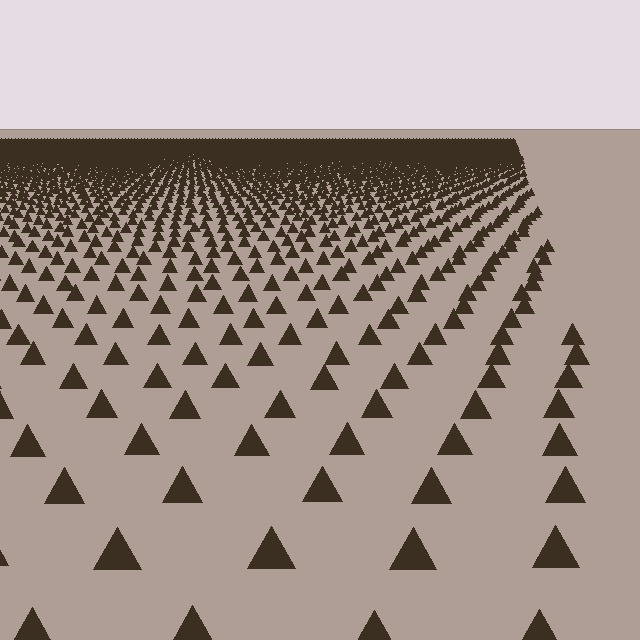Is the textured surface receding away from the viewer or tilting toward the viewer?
The surface is receding away from the viewer. Texture elements get smaller and denser toward the top.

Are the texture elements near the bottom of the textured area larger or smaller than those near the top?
Larger. Near the bottom, elements are closer to the viewer and appear at a bigger on-screen size.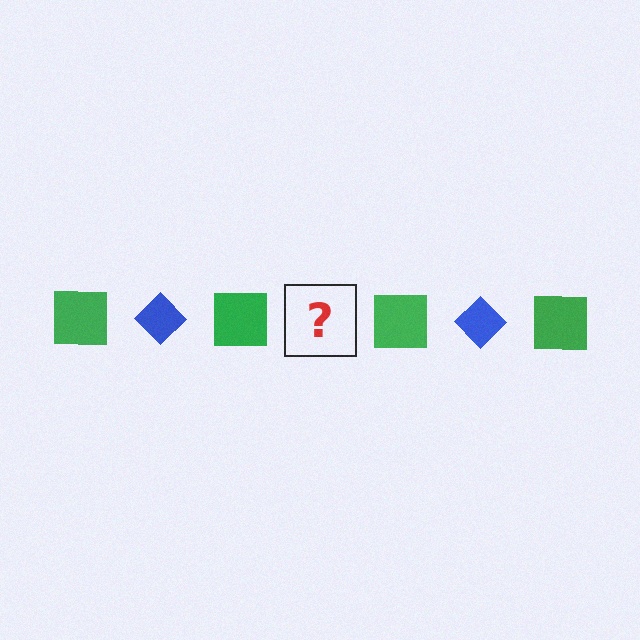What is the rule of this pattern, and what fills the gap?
The rule is that the pattern alternates between green square and blue diamond. The gap should be filled with a blue diamond.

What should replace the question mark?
The question mark should be replaced with a blue diamond.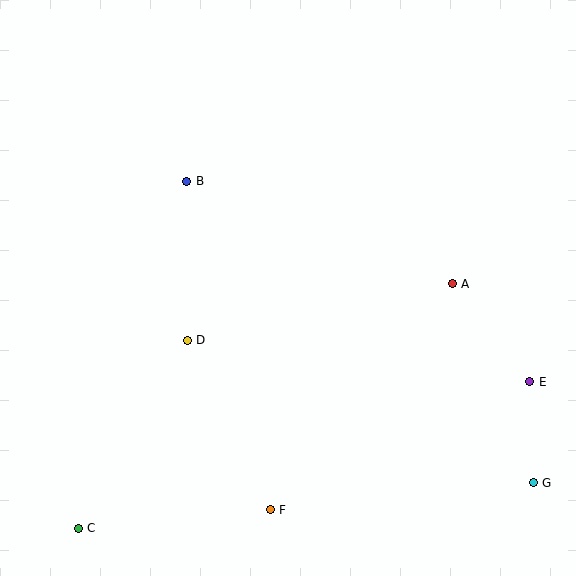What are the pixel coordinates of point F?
Point F is at (270, 510).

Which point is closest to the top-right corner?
Point A is closest to the top-right corner.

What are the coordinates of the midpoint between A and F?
The midpoint between A and F is at (361, 397).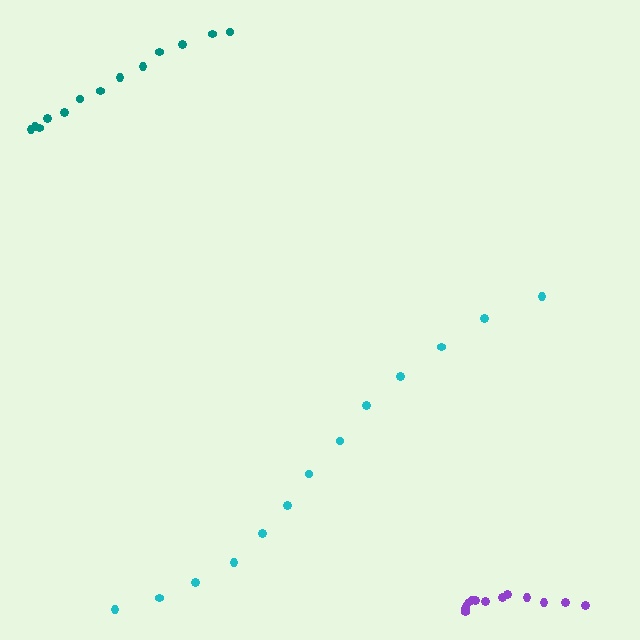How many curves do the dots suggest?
There are 3 distinct paths.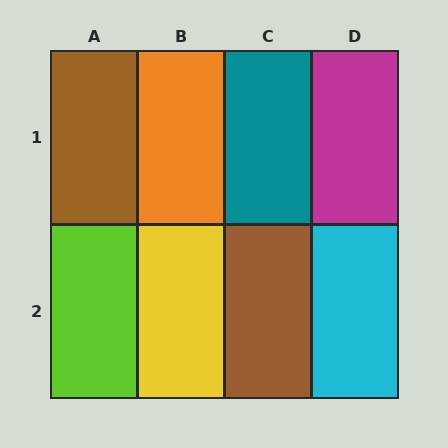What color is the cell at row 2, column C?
Brown.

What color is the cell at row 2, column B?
Yellow.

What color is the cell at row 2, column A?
Lime.